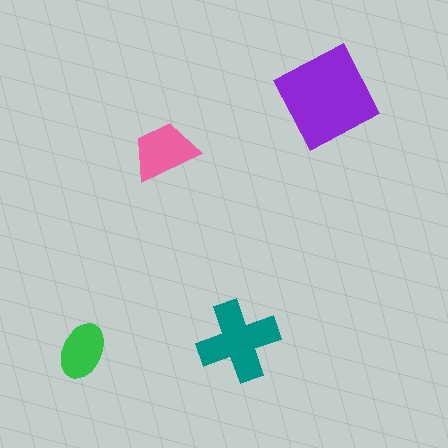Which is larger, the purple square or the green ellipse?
The purple square.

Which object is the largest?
The purple square.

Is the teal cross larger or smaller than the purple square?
Smaller.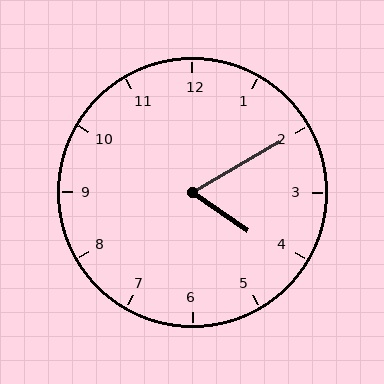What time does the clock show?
4:10.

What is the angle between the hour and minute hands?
Approximately 65 degrees.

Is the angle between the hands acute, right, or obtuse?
It is acute.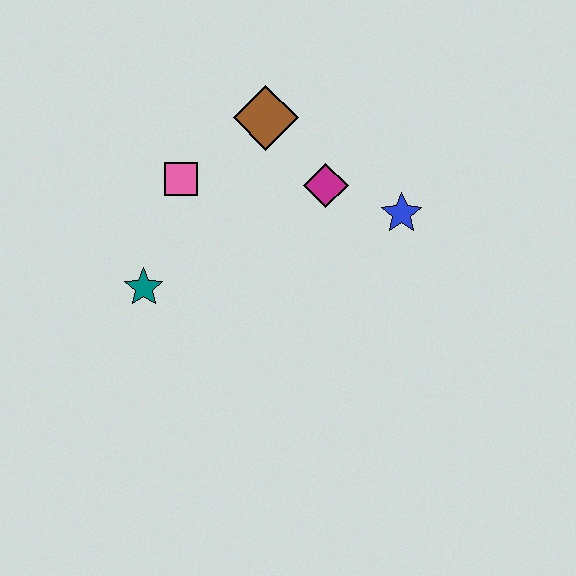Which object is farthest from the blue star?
The teal star is farthest from the blue star.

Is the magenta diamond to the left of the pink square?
No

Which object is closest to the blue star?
The magenta diamond is closest to the blue star.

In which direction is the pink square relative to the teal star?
The pink square is above the teal star.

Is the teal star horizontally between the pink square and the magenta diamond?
No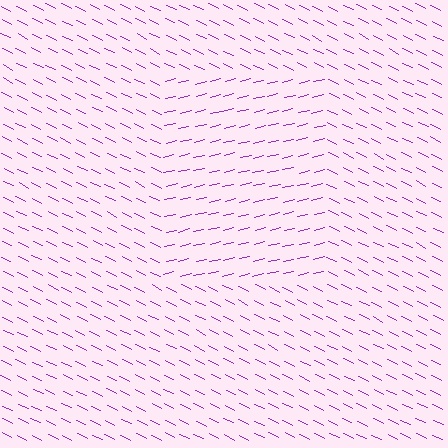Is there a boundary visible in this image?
Yes, there is a texture boundary formed by a change in line orientation.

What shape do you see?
I see a rectangle.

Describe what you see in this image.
The image is filled with small purple line segments. A rectangle region in the image has lines oriented differently from the surrounding lines, creating a visible texture boundary.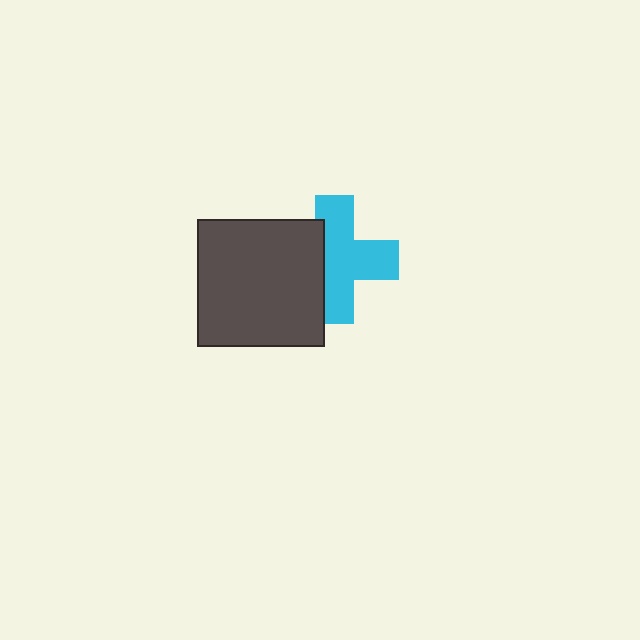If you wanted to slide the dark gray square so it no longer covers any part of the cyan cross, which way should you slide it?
Slide it left — that is the most direct way to separate the two shapes.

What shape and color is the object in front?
The object in front is a dark gray square.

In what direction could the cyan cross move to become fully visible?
The cyan cross could move right. That would shift it out from behind the dark gray square entirely.